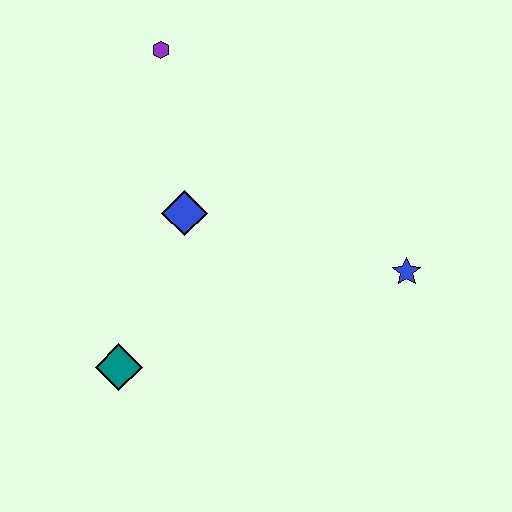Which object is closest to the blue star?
The blue diamond is closest to the blue star.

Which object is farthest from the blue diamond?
The blue star is farthest from the blue diamond.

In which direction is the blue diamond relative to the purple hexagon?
The blue diamond is below the purple hexagon.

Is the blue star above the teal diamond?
Yes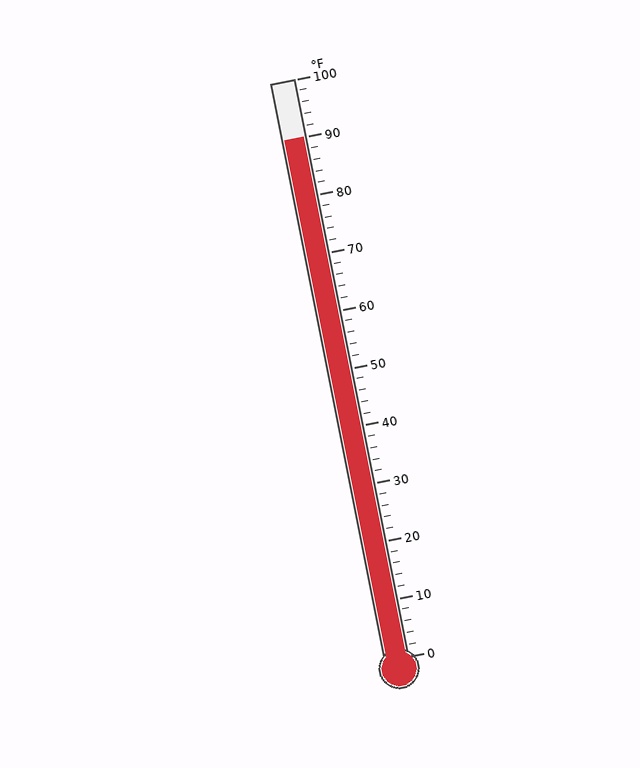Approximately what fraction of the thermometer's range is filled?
The thermometer is filled to approximately 90% of its range.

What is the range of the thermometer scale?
The thermometer scale ranges from 0°F to 100°F.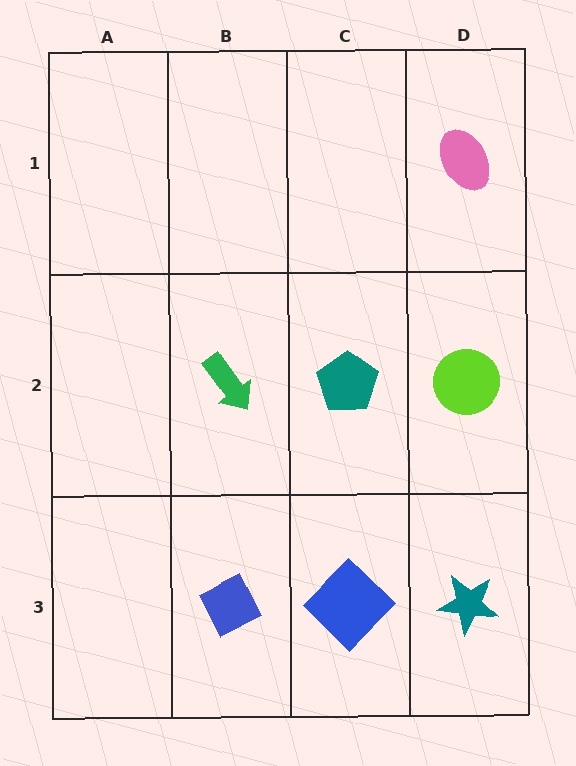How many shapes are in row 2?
3 shapes.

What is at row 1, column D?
A pink ellipse.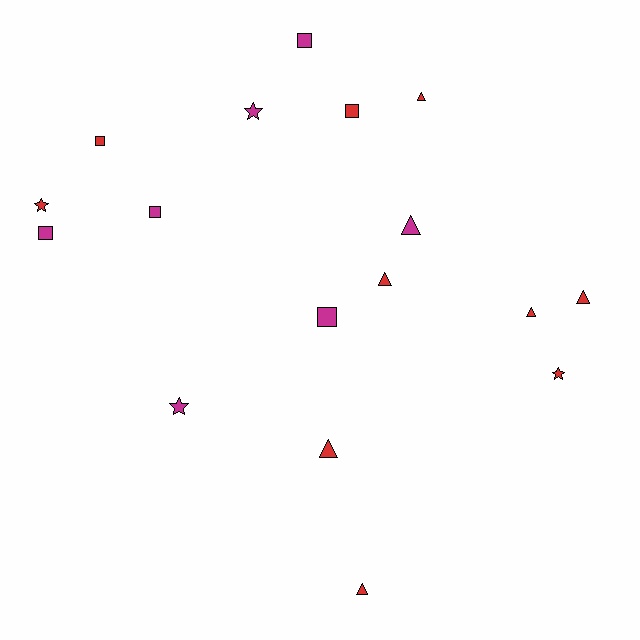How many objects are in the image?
There are 17 objects.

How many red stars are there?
There are 2 red stars.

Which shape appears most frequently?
Triangle, with 7 objects.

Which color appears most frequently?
Red, with 10 objects.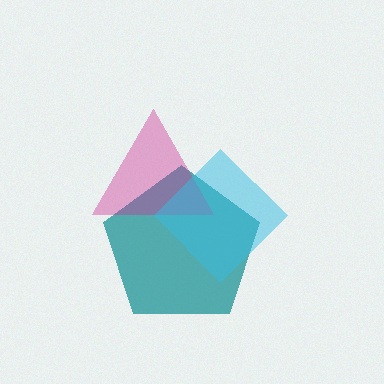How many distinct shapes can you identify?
There are 3 distinct shapes: a teal pentagon, a magenta triangle, a cyan diamond.